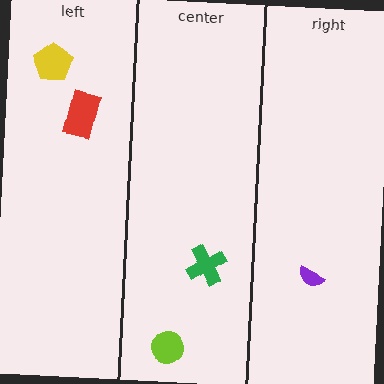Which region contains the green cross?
The center region.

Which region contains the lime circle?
The center region.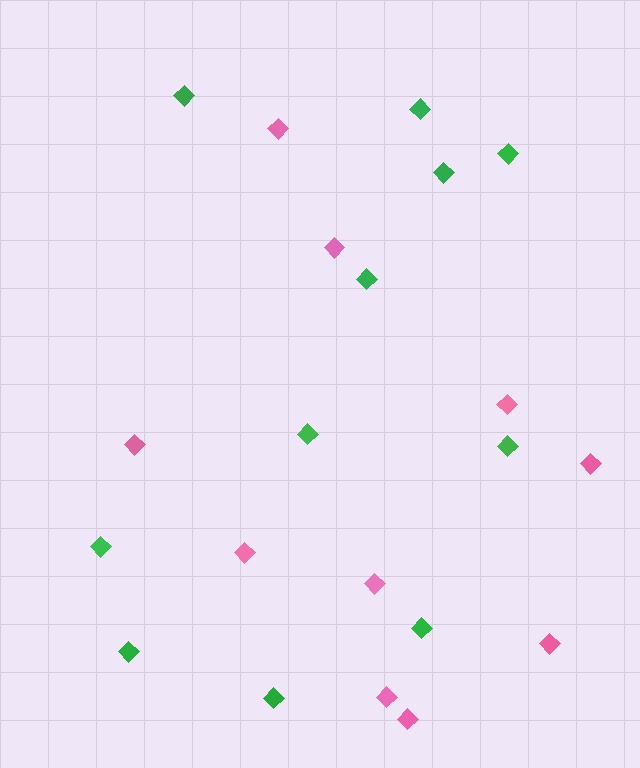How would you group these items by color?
There are 2 groups: one group of pink diamonds (10) and one group of green diamonds (11).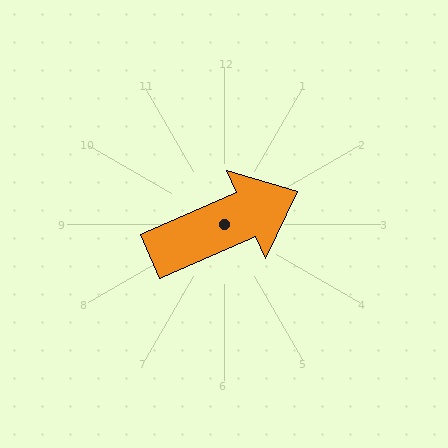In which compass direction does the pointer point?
Northeast.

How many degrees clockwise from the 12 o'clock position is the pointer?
Approximately 66 degrees.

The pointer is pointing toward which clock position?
Roughly 2 o'clock.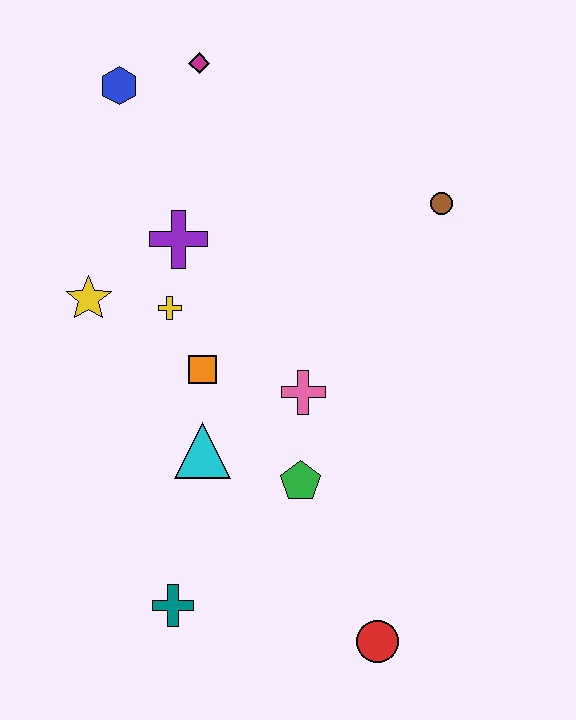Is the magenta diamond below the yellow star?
No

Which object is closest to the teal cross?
The cyan triangle is closest to the teal cross.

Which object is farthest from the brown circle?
The teal cross is farthest from the brown circle.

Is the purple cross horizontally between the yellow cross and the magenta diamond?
Yes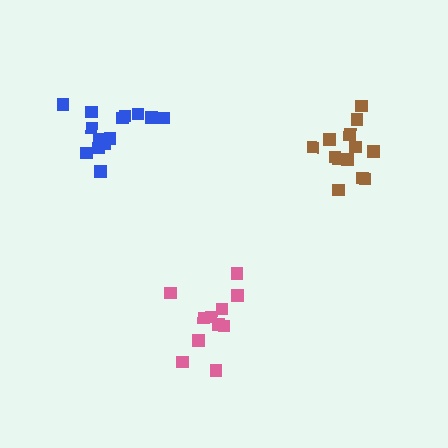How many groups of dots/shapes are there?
There are 3 groups.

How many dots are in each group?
Group 1: 14 dots, Group 2: 13 dots, Group 3: 11 dots (38 total).